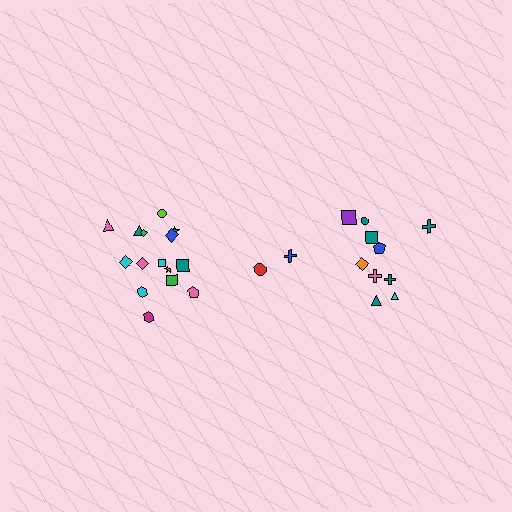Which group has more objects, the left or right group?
The left group.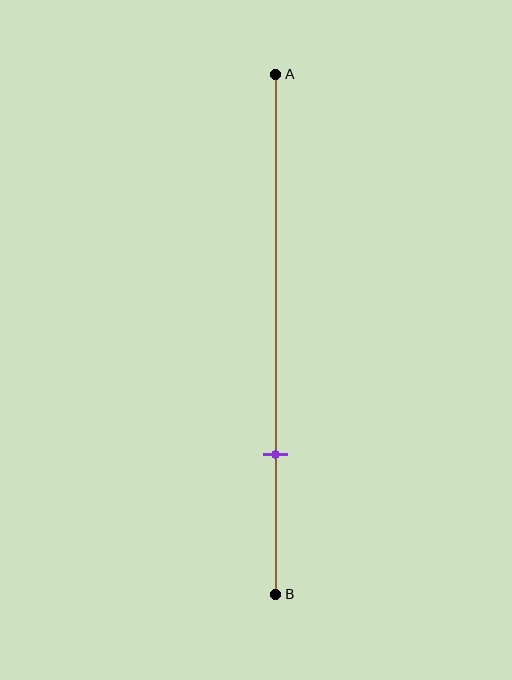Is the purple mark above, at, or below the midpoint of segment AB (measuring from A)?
The purple mark is below the midpoint of segment AB.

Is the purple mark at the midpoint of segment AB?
No, the mark is at about 75% from A, not at the 50% midpoint.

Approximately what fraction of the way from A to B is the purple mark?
The purple mark is approximately 75% of the way from A to B.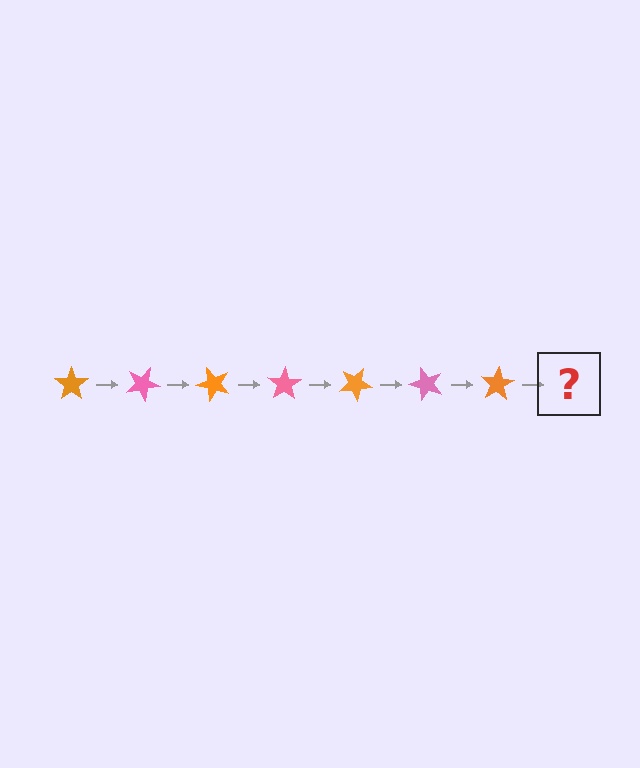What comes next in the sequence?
The next element should be a pink star, rotated 175 degrees from the start.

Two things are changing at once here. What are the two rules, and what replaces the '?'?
The two rules are that it rotates 25 degrees each step and the color cycles through orange and pink. The '?' should be a pink star, rotated 175 degrees from the start.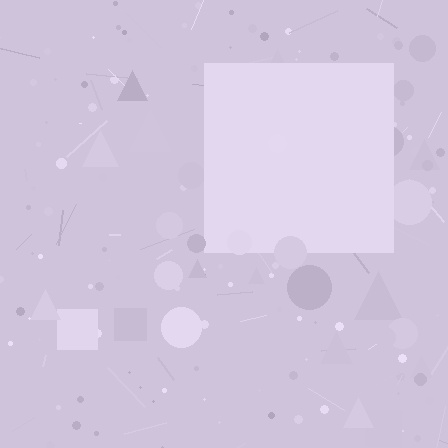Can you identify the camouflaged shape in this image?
The camouflaged shape is a square.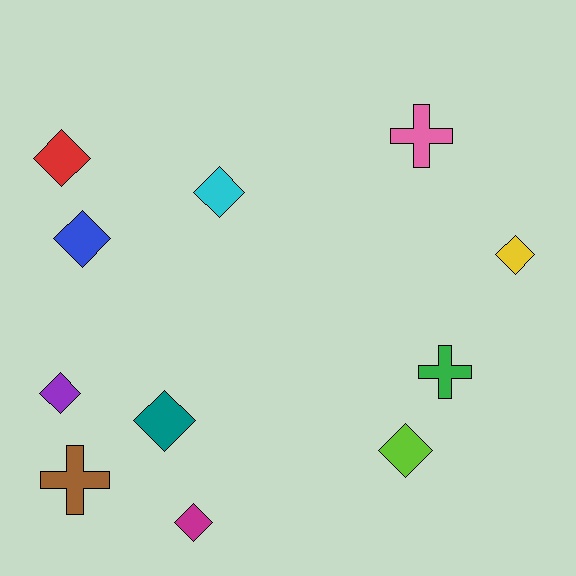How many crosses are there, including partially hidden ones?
There are 3 crosses.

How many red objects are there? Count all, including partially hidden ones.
There is 1 red object.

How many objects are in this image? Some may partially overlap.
There are 11 objects.